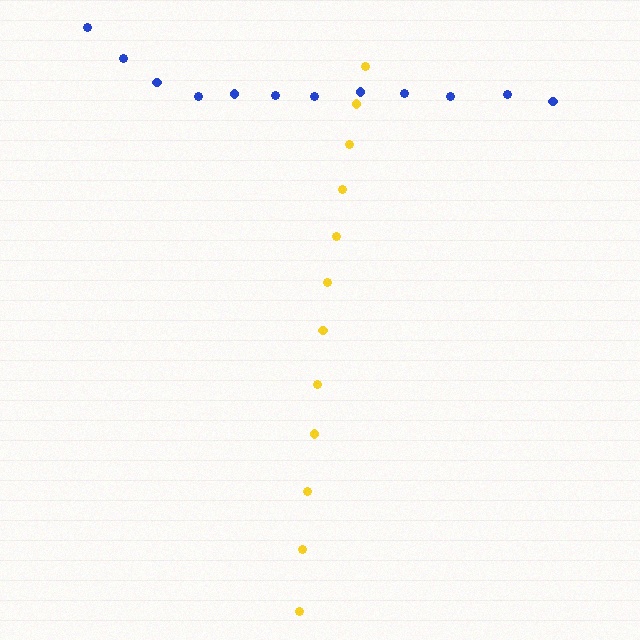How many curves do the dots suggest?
There are 2 distinct paths.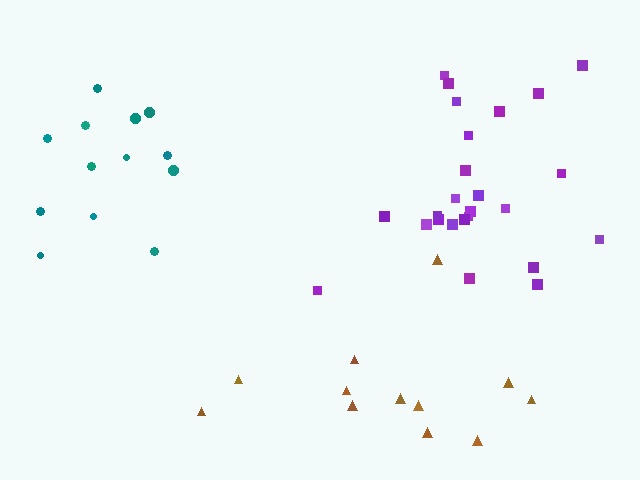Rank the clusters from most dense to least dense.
purple, teal, brown.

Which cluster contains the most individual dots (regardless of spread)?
Purple (25).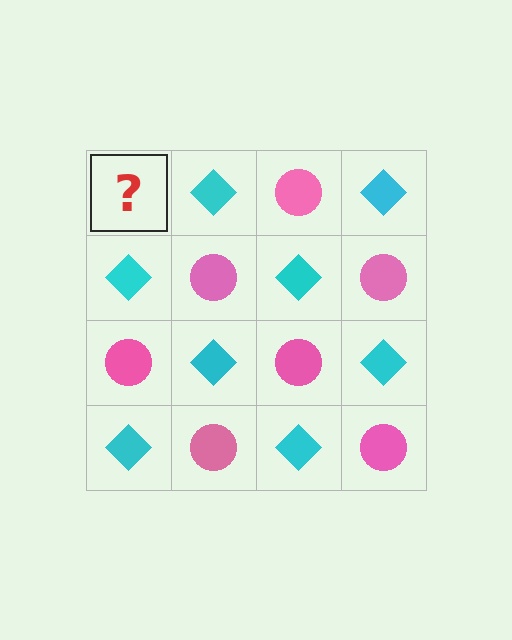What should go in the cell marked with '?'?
The missing cell should contain a pink circle.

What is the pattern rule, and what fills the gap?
The rule is that it alternates pink circle and cyan diamond in a checkerboard pattern. The gap should be filled with a pink circle.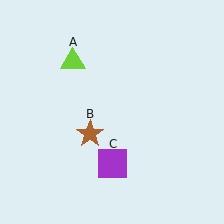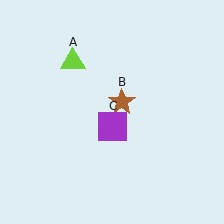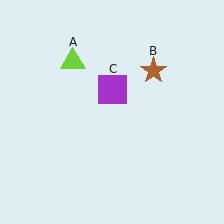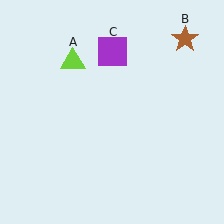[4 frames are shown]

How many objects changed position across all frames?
2 objects changed position: brown star (object B), purple square (object C).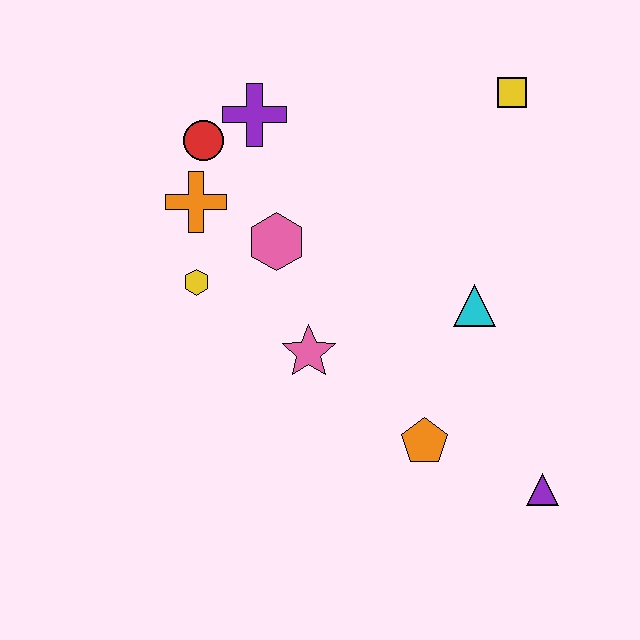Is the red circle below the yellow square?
Yes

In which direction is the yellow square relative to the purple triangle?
The yellow square is above the purple triangle.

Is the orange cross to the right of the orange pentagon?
No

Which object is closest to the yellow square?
The cyan triangle is closest to the yellow square.